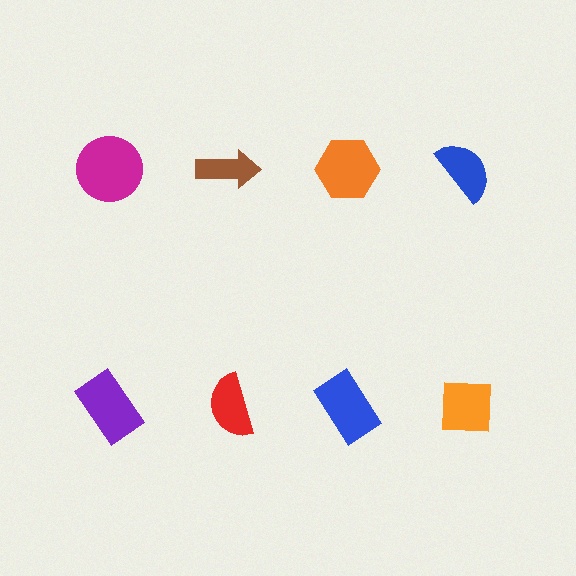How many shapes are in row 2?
4 shapes.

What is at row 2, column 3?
A blue rectangle.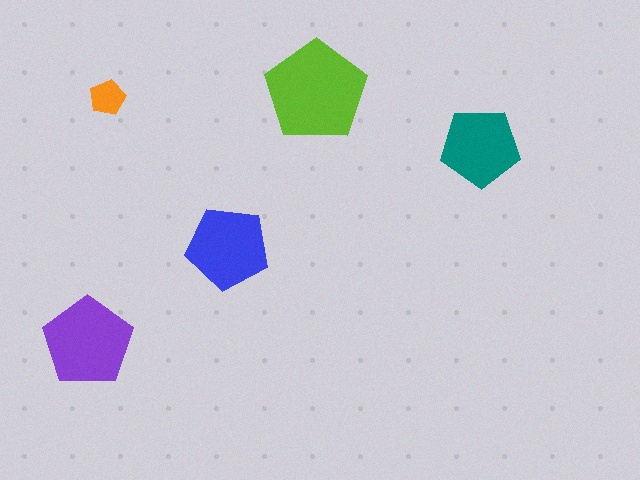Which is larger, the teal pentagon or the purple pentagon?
The purple one.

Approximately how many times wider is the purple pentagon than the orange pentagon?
About 2.5 times wider.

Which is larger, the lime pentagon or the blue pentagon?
The lime one.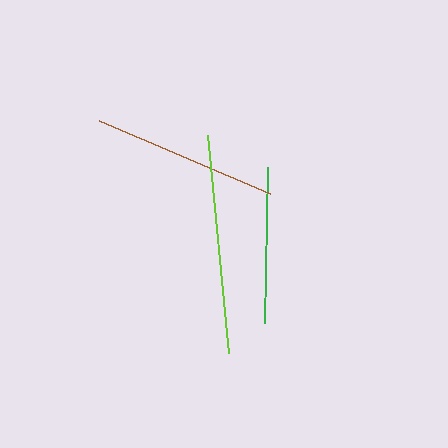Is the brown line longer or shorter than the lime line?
The lime line is longer than the brown line.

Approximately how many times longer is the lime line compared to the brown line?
The lime line is approximately 1.2 times the length of the brown line.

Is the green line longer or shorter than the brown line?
The brown line is longer than the green line.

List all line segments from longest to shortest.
From longest to shortest: lime, brown, green.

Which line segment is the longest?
The lime line is the longest at approximately 219 pixels.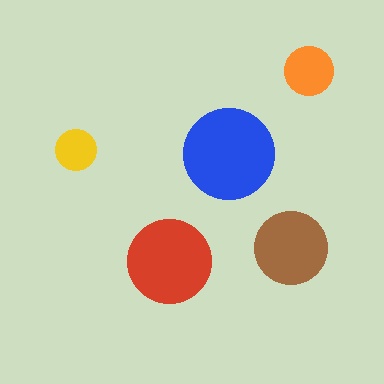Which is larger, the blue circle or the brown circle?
The blue one.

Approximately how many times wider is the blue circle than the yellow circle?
About 2 times wider.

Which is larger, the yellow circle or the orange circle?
The orange one.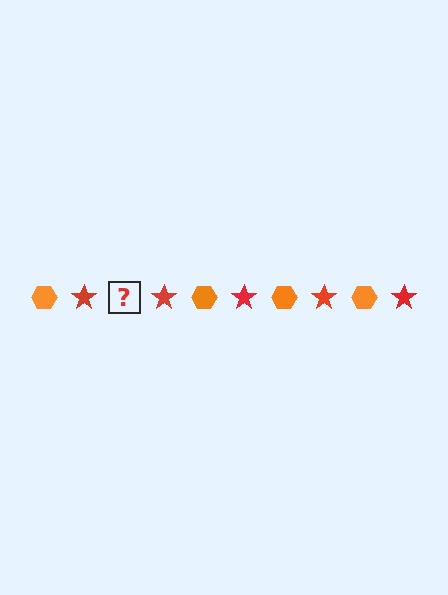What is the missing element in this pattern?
The missing element is an orange hexagon.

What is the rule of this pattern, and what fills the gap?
The rule is that the pattern alternates between orange hexagon and red star. The gap should be filled with an orange hexagon.